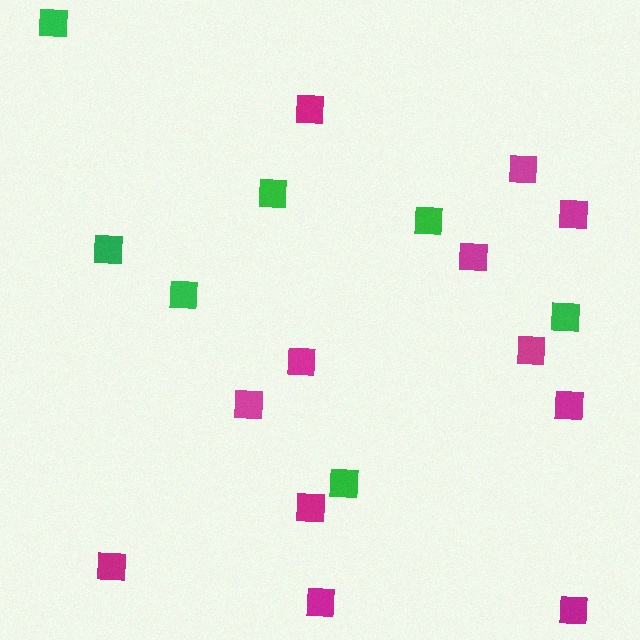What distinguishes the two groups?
There are 2 groups: one group of magenta squares (12) and one group of green squares (7).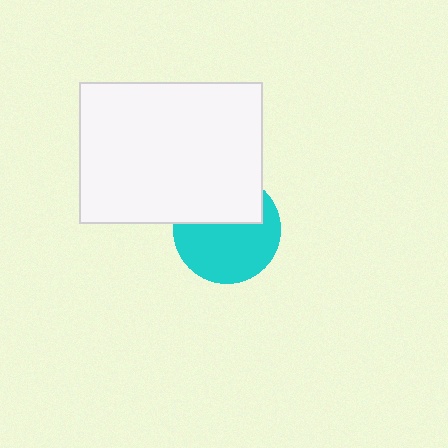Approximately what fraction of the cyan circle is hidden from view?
Roughly 39% of the cyan circle is hidden behind the white rectangle.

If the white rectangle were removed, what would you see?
You would see the complete cyan circle.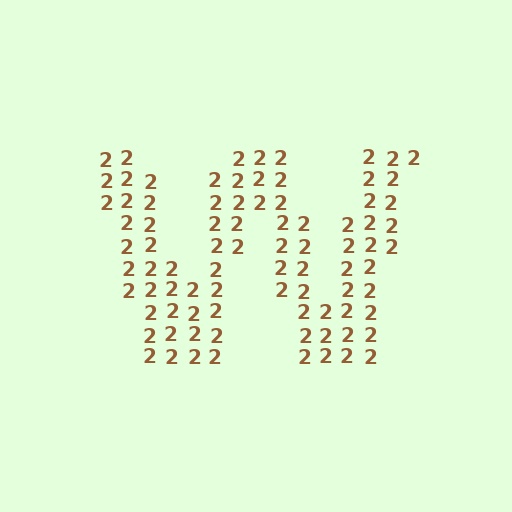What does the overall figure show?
The overall figure shows the letter W.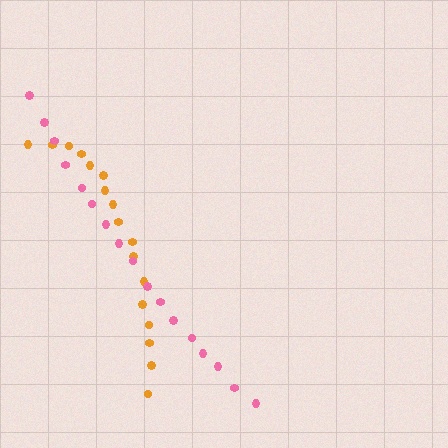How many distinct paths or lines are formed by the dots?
There are 2 distinct paths.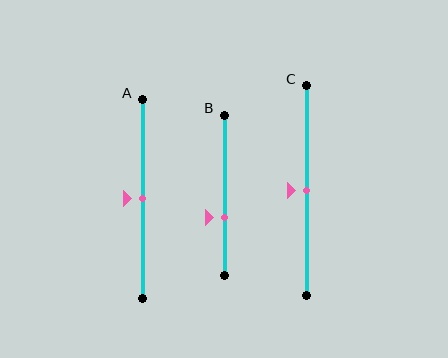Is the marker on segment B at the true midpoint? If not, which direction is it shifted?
No, the marker on segment B is shifted downward by about 14% of the segment length.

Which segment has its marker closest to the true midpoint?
Segment A has its marker closest to the true midpoint.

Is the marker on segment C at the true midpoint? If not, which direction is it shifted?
Yes, the marker on segment C is at the true midpoint.